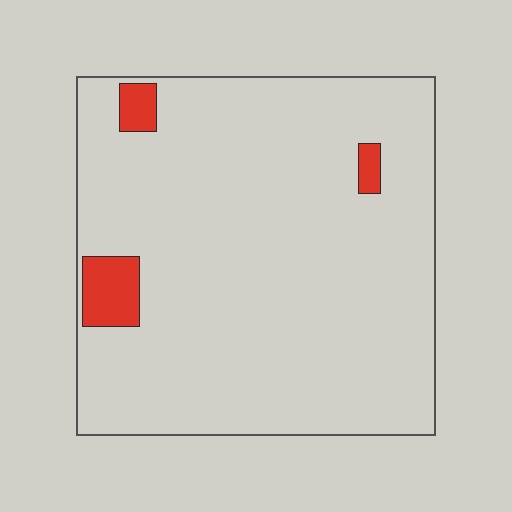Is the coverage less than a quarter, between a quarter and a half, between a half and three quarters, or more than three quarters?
Less than a quarter.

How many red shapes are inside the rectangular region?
3.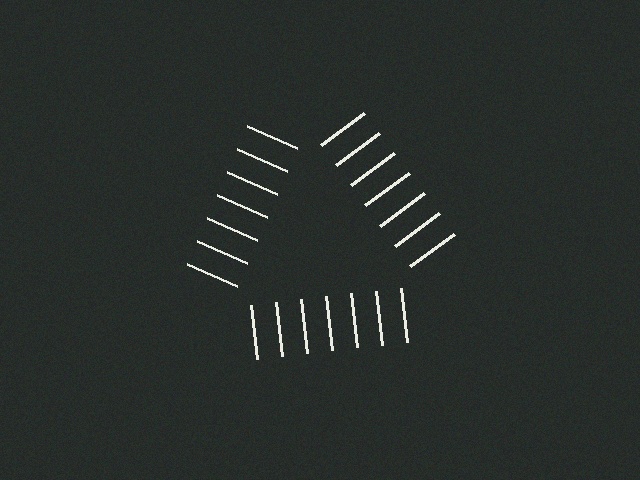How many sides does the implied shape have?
3 sides — the line-ends trace a triangle.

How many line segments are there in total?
21 — 7 along each of the 3 edges.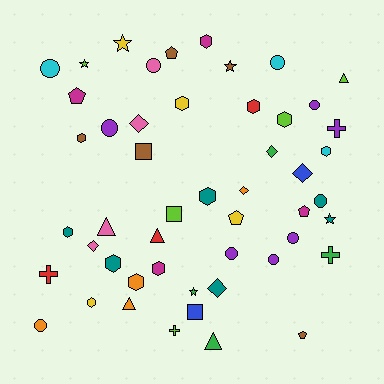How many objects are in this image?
There are 50 objects.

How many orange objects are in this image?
There are 4 orange objects.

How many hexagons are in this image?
There are 12 hexagons.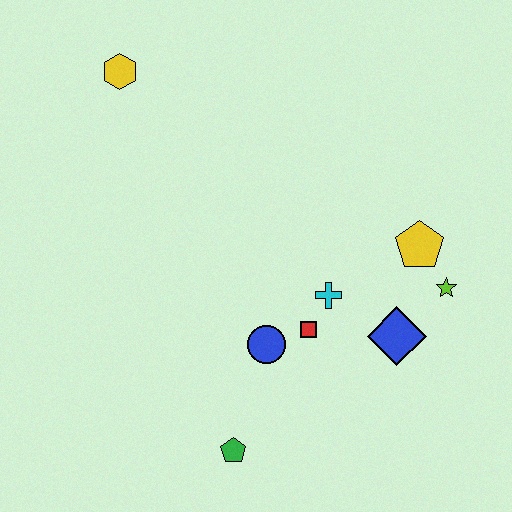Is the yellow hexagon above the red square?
Yes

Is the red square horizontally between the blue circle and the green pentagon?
No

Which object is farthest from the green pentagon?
The yellow hexagon is farthest from the green pentagon.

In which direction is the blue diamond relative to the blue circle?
The blue diamond is to the right of the blue circle.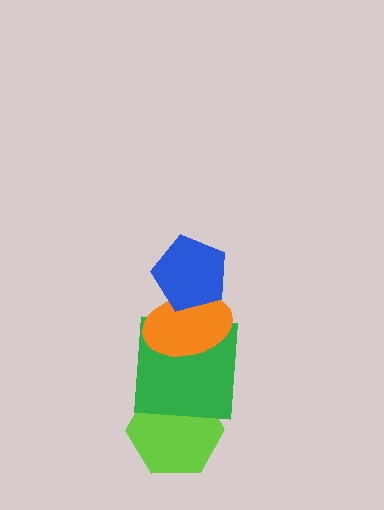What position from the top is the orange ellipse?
The orange ellipse is 2nd from the top.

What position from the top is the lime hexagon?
The lime hexagon is 4th from the top.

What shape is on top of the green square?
The orange ellipse is on top of the green square.